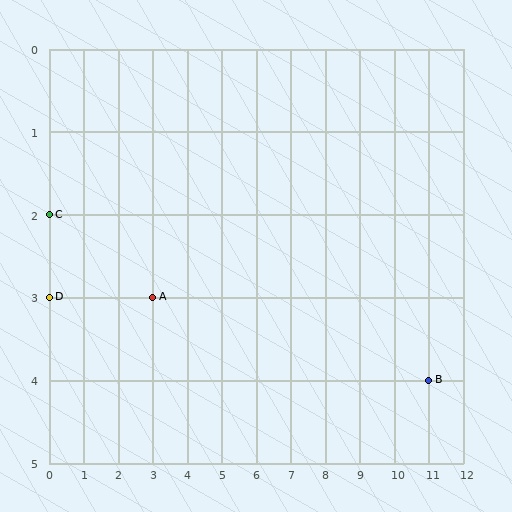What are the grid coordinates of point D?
Point D is at grid coordinates (0, 3).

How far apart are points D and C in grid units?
Points D and C are 1 row apart.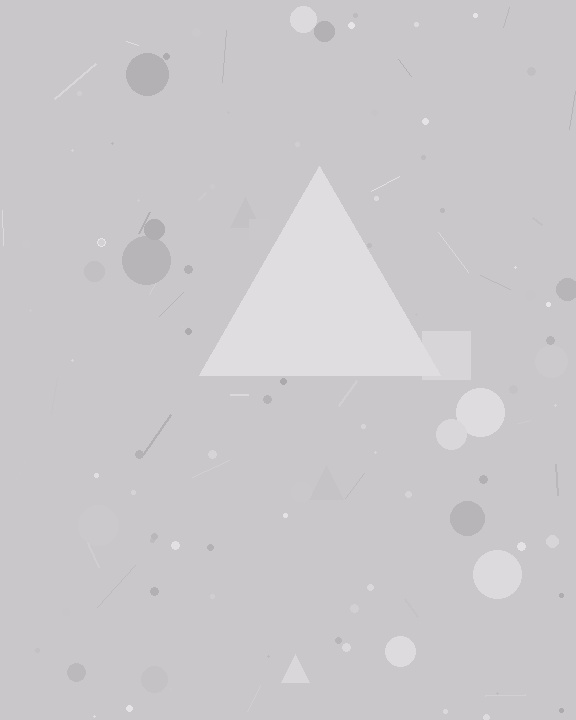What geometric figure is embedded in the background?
A triangle is embedded in the background.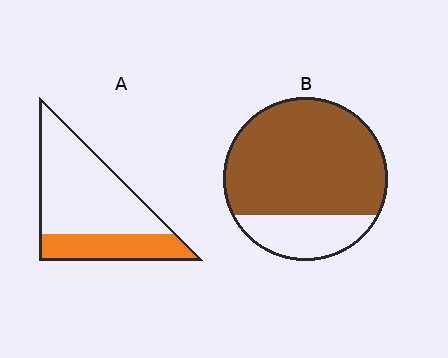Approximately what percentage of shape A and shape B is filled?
A is approximately 30% and B is approximately 75%.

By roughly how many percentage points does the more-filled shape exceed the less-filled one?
By roughly 45 percentage points (B over A).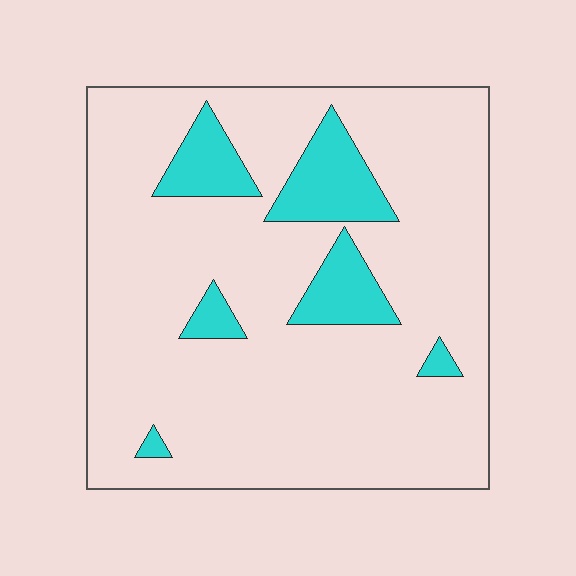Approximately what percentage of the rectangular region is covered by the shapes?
Approximately 15%.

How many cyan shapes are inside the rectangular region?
6.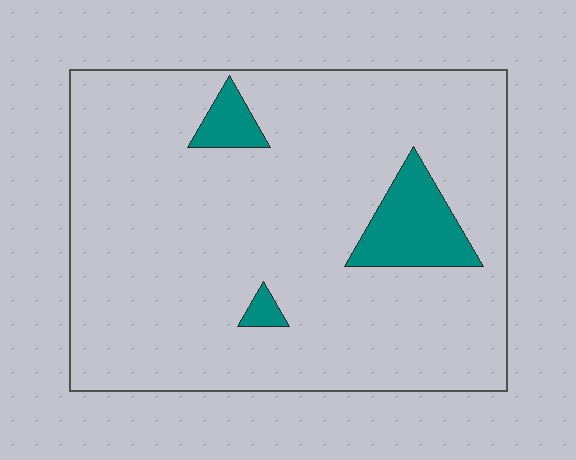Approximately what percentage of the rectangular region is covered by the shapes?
Approximately 10%.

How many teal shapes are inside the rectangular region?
3.